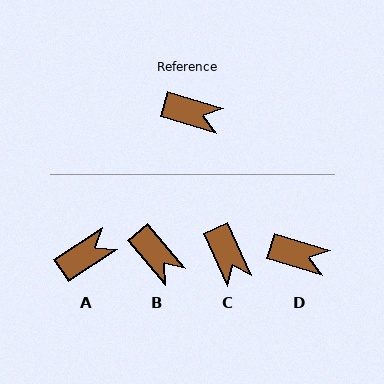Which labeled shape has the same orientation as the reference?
D.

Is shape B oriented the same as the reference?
No, it is off by about 32 degrees.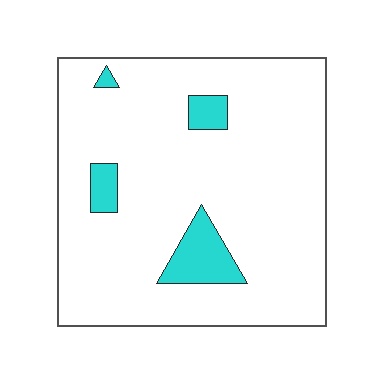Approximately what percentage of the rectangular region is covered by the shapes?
Approximately 10%.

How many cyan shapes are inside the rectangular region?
4.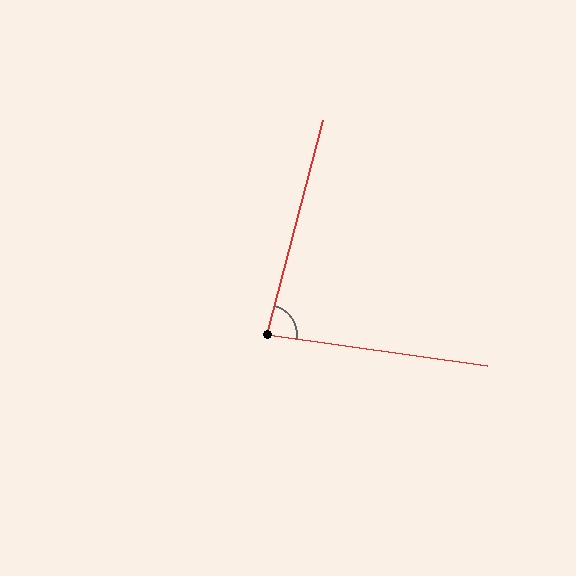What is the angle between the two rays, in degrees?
Approximately 83 degrees.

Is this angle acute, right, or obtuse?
It is acute.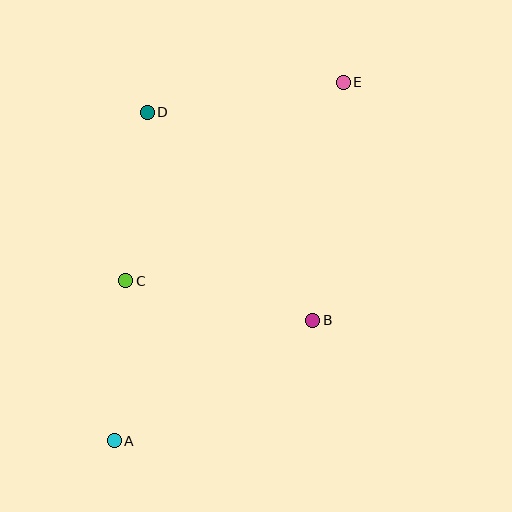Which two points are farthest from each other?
Points A and E are farthest from each other.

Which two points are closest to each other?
Points A and C are closest to each other.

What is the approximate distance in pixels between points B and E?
The distance between B and E is approximately 240 pixels.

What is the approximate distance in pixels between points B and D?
The distance between B and D is approximately 266 pixels.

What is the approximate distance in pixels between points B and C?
The distance between B and C is approximately 192 pixels.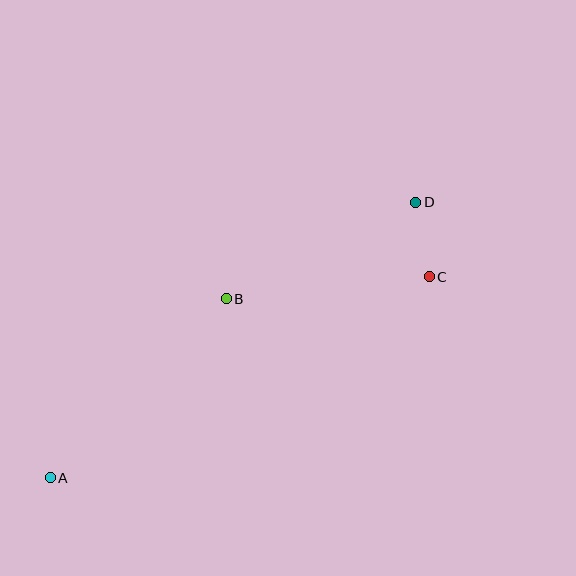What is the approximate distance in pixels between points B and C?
The distance between B and C is approximately 204 pixels.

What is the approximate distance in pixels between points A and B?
The distance between A and B is approximately 251 pixels.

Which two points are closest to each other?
Points C and D are closest to each other.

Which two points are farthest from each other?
Points A and D are farthest from each other.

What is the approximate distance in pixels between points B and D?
The distance between B and D is approximately 213 pixels.